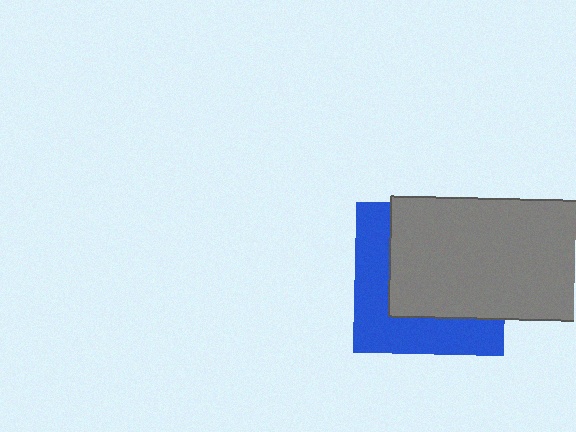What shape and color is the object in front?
The object in front is a gray rectangle.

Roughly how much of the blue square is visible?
A small part of it is visible (roughly 41%).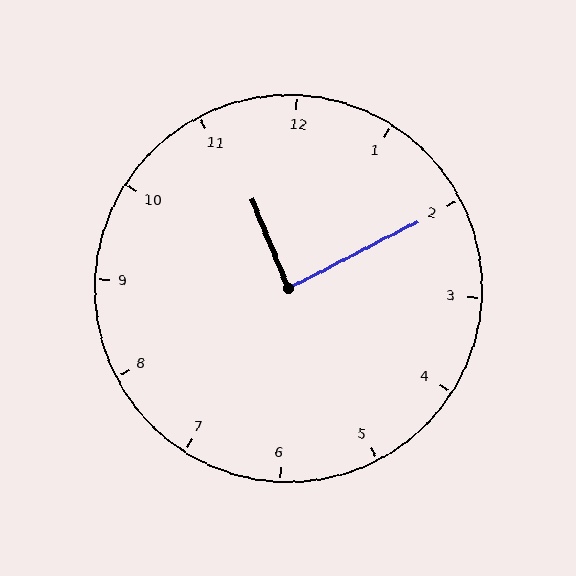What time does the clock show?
11:10.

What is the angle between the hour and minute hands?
Approximately 85 degrees.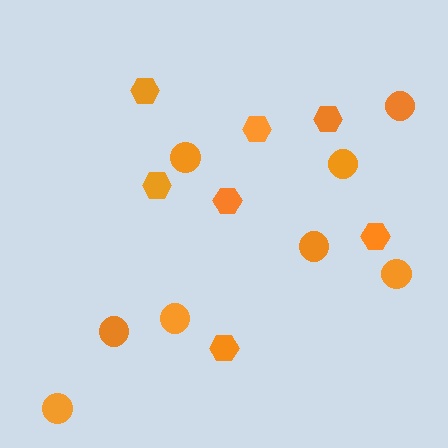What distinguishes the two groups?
There are 2 groups: one group of hexagons (7) and one group of circles (8).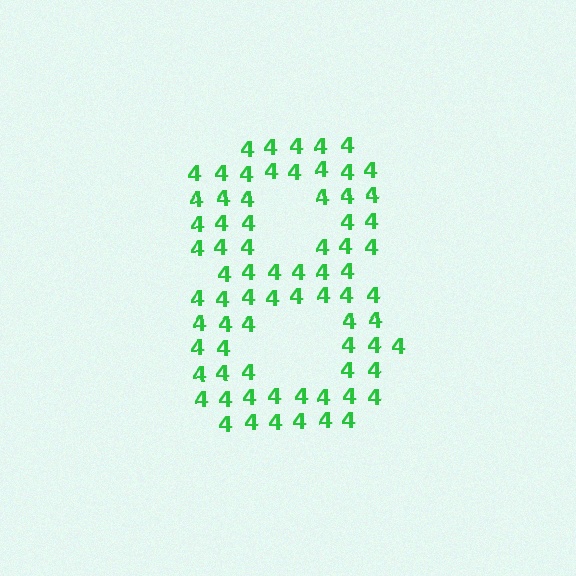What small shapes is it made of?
It is made of small digit 4's.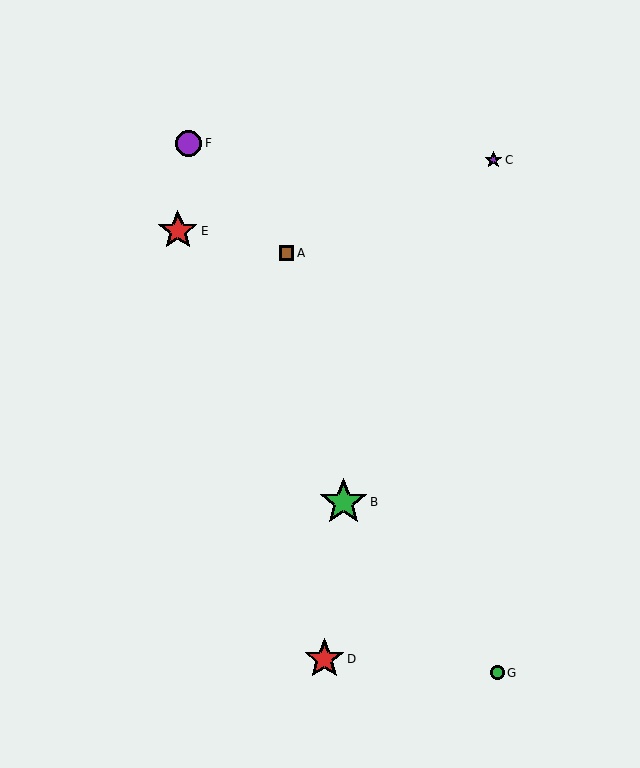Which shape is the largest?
The green star (labeled B) is the largest.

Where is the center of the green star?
The center of the green star is at (344, 502).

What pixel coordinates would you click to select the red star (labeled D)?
Click at (324, 659) to select the red star D.